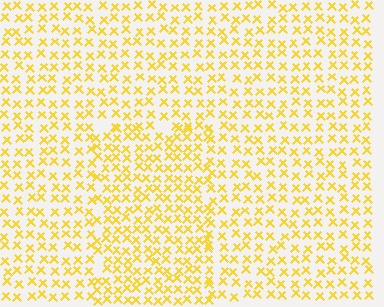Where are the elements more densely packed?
The elements are more densely packed inside the rectangle boundary.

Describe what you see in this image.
The image contains small yellow elements arranged at two different densities. A rectangle-shaped region is visible where the elements are more densely packed than the surrounding area.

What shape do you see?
I see a rectangle.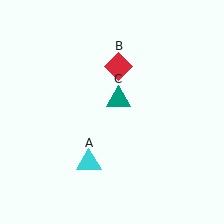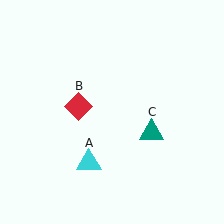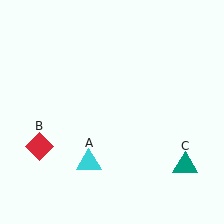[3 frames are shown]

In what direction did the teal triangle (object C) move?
The teal triangle (object C) moved down and to the right.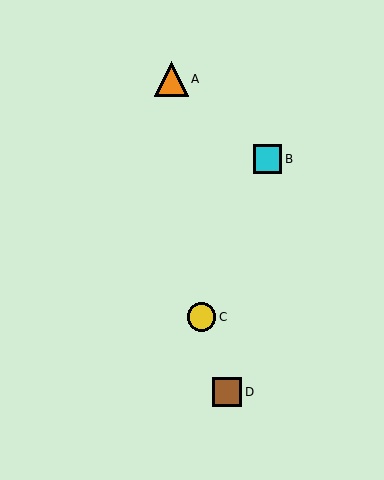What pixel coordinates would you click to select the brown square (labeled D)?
Click at (227, 392) to select the brown square D.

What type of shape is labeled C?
Shape C is a yellow circle.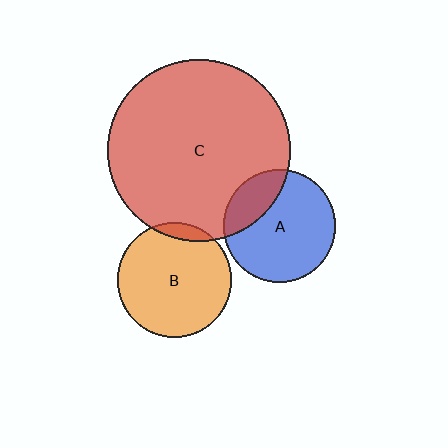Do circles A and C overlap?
Yes.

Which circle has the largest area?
Circle C (red).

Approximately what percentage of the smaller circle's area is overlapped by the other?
Approximately 25%.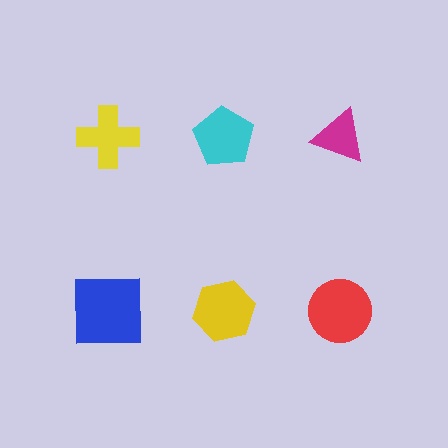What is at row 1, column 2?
A cyan pentagon.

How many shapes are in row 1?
3 shapes.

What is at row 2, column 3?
A red circle.